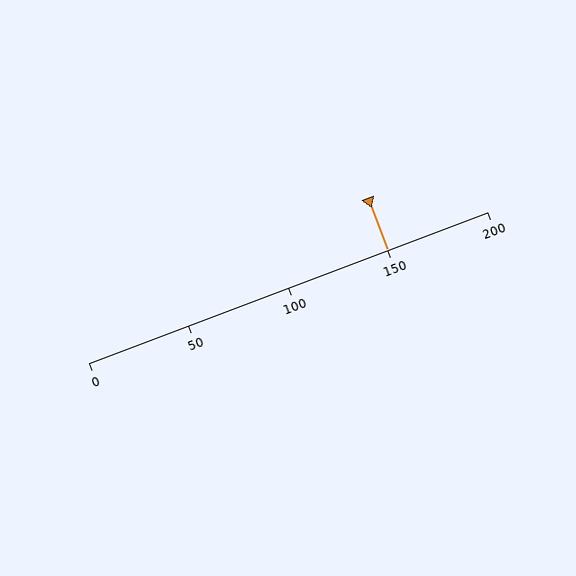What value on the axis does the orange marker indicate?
The marker indicates approximately 150.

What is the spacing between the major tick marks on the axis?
The major ticks are spaced 50 apart.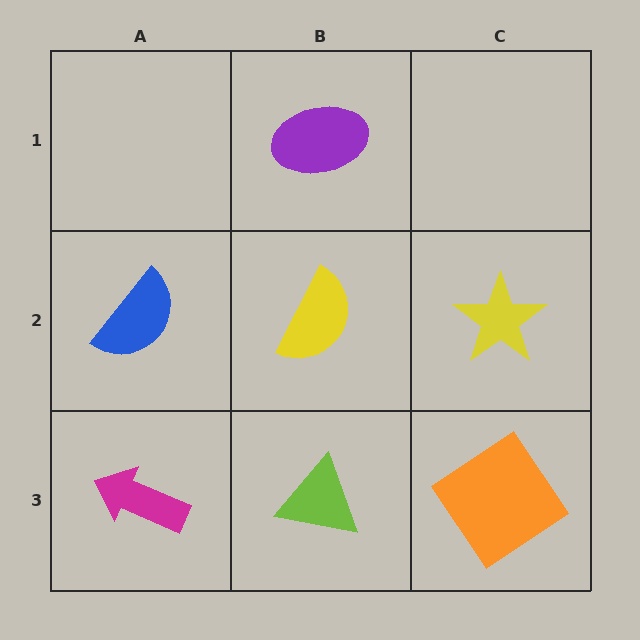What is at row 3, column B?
A lime triangle.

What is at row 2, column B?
A yellow semicircle.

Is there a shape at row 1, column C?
No, that cell is empty.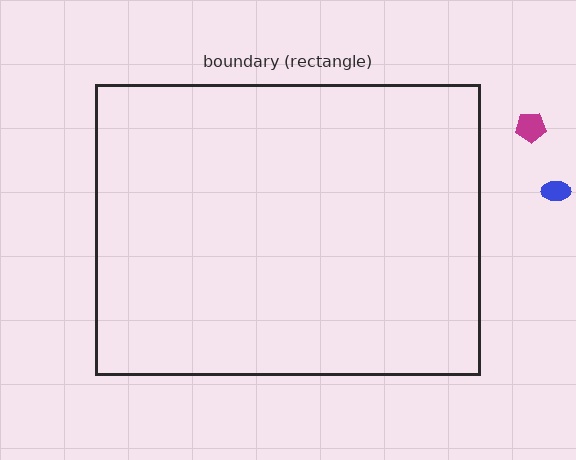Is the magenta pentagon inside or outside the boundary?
Outside.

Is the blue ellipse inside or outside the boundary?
Outside.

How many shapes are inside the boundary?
0 inside, 2 outside.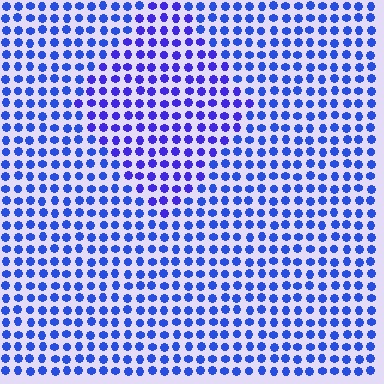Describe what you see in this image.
The image is filled with small blue elements in a uniform arrangement. A diamond-shaped region is visible where the elements are tinted to a slightly different hue, forming a subtle color boundary.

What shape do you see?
I see a diamond.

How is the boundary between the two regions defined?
The boundary is defined purely by a slight shift in hue (about 21 degrees). Spacing, size, and orientation are identical on both sides.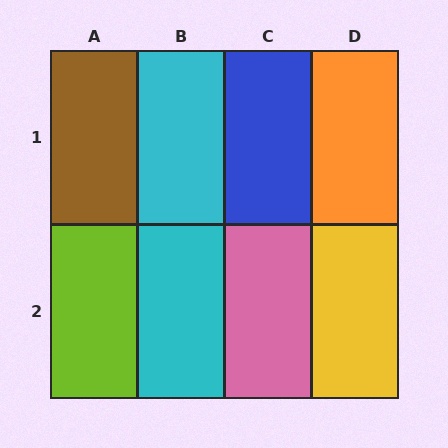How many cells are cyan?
2 cells are cyan.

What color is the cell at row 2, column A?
Lime.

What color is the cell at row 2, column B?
Cyan.